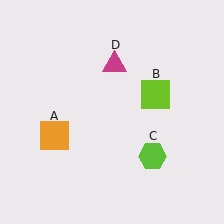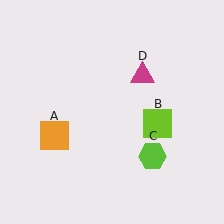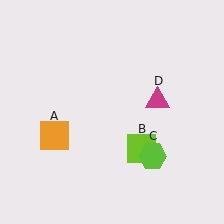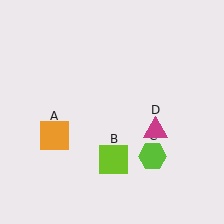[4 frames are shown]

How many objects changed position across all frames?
2 objects changed position: lime square (object B), magenta triangle (object D).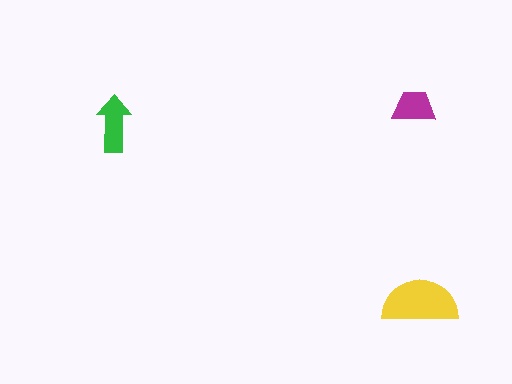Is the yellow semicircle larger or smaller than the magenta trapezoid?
Larger.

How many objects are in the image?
There are 3 objects in the image.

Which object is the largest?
The yellow semicircle.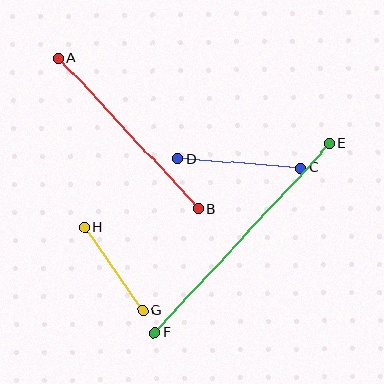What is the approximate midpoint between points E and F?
The midpoint is at approximately (242, 238) pixels.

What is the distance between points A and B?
The distance is approximately 206 pixels.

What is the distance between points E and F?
The distance is approximately 258 pixels.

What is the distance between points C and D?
The distance is approximately 123 pixels.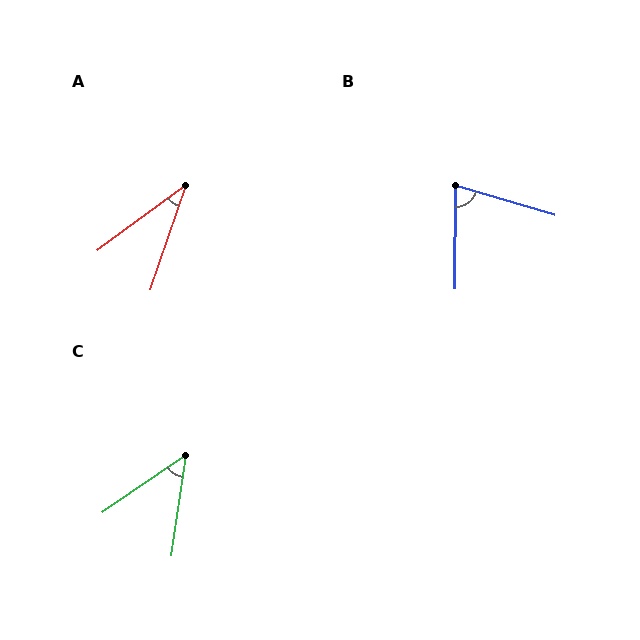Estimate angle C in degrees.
Approximately 47 degrees.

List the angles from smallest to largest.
A (35°), C (47°), B (74°).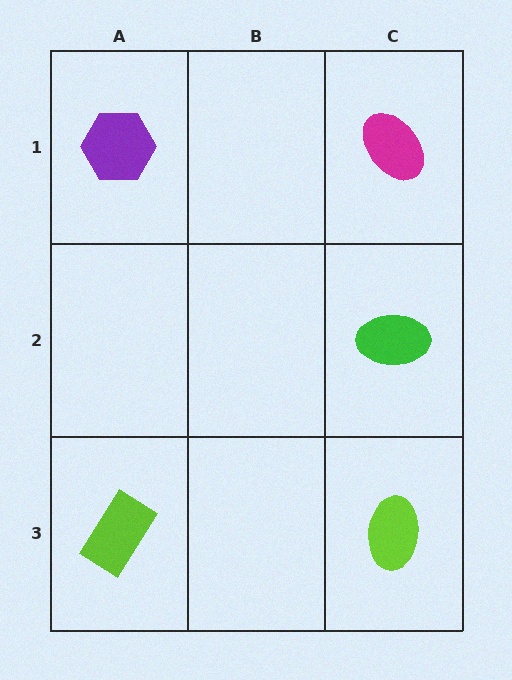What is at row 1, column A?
A purple hexagon.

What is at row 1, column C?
A magenta ellipse.